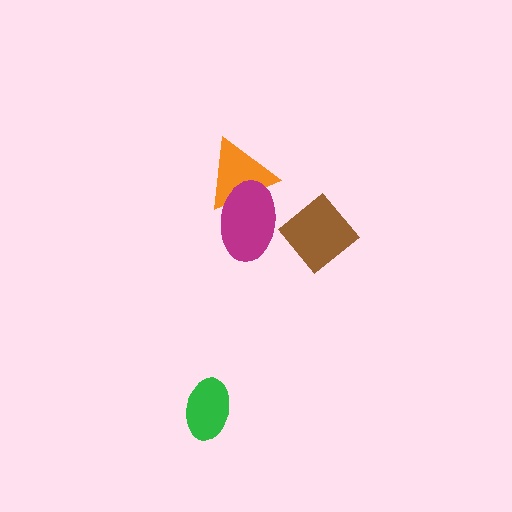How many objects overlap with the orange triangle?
1 object overlaps with the orange triangle.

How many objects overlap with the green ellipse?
0 objects overlap with the green ellipse.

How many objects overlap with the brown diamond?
1 object overlaps with the brown diamond.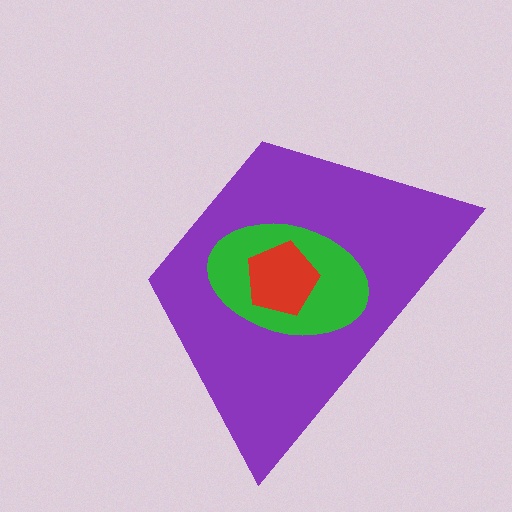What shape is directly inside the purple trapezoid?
The green ellipse.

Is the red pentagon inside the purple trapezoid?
Yes.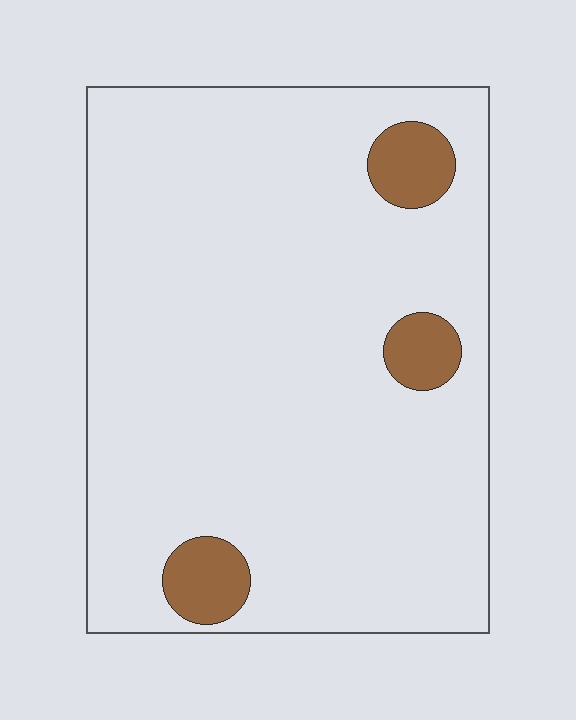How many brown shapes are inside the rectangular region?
3.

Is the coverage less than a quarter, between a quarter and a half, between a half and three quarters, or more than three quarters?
Less than a quarter.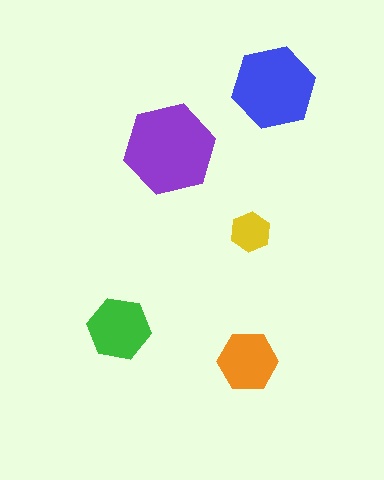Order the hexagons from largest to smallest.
the purple one, the blue one, the green one, the orange one, the yellow one.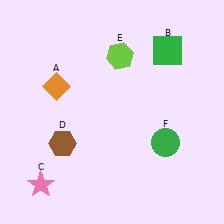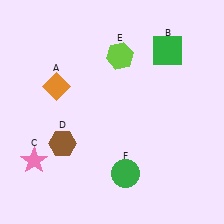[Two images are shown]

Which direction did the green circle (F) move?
The green circle (F) moved left.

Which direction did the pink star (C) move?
The pink star (C) moved up.